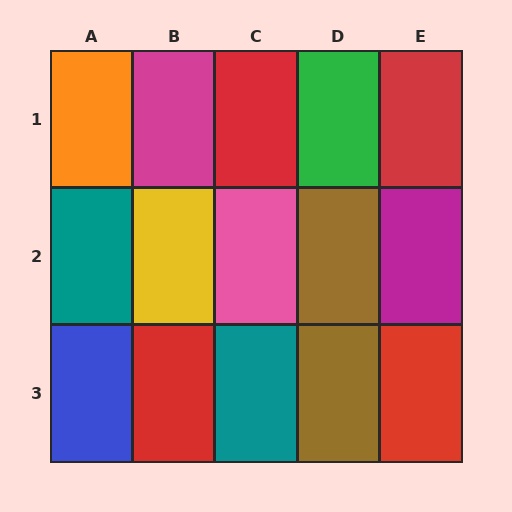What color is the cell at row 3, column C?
Teal.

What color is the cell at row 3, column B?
Red.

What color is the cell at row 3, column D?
Brown.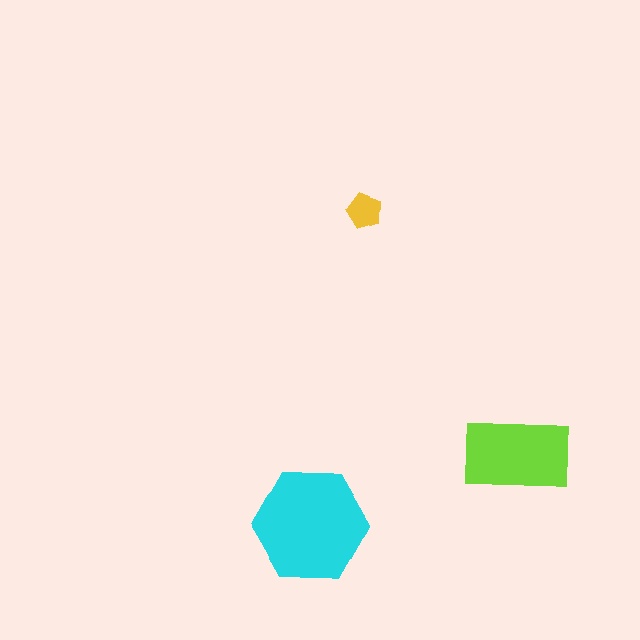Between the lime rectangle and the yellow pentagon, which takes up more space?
The lime rectangle.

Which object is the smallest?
The yellow pentagon.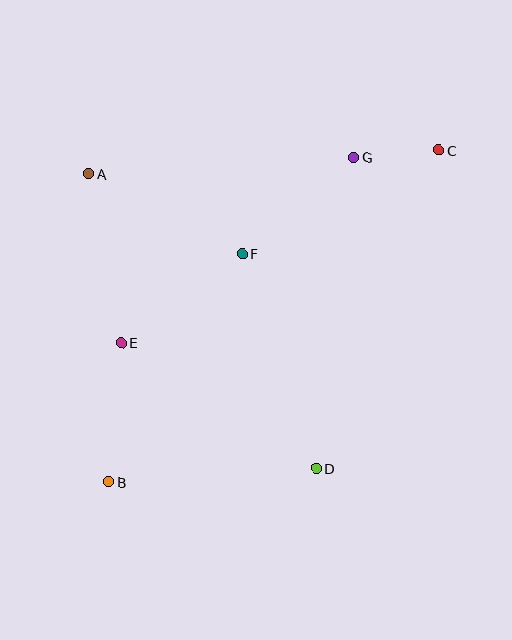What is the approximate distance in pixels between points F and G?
The distance between F and G is approximately 148 pixels.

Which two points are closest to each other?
Points C and G are closest to each other.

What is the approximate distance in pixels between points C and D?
The distance between C and D is approximately 341 pixels.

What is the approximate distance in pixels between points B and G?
The distance between B and G is approximately 406 pixels.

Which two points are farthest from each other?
Points B and C are farthest from each other.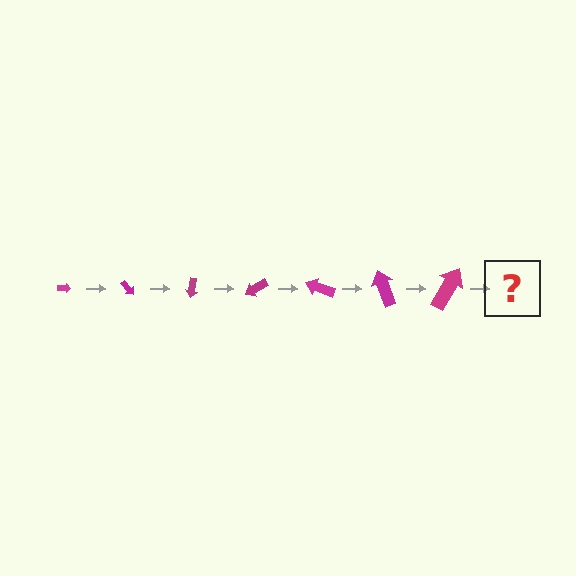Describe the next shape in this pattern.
It should be an arrow, larger than the previous one and rotated 350 degrees from the start.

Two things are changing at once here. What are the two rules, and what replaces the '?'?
The two rules are that the arrow grows larger each step and it rotates 50 degrees each step. The '?' should be an arrow, larger than the previous one and rotated 350 degrees from the start.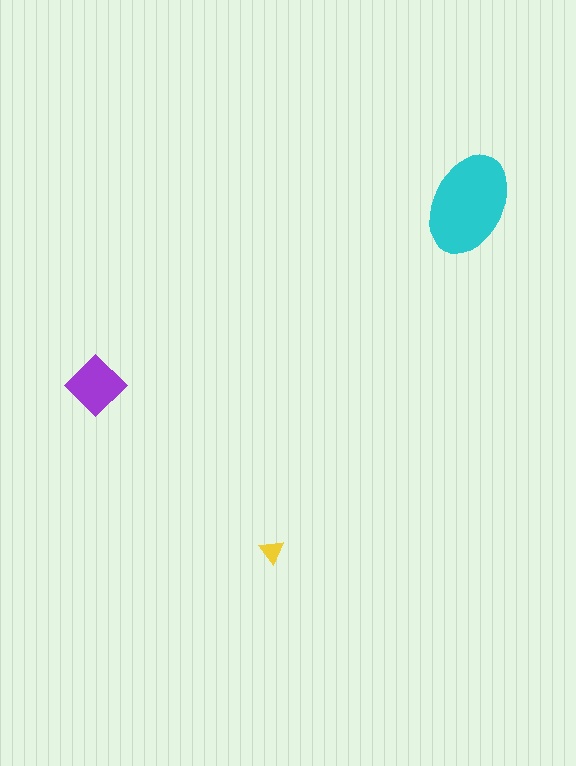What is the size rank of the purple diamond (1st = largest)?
2nd.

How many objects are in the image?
There are 3 objects in the image.